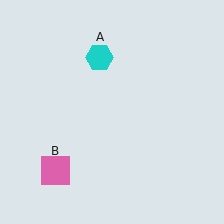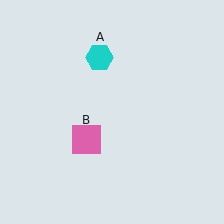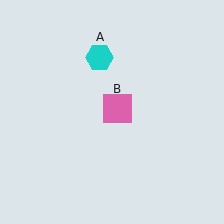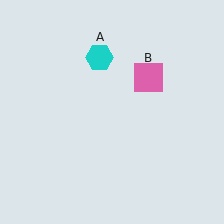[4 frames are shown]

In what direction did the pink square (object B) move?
The pink square (object B) moved up and to the right.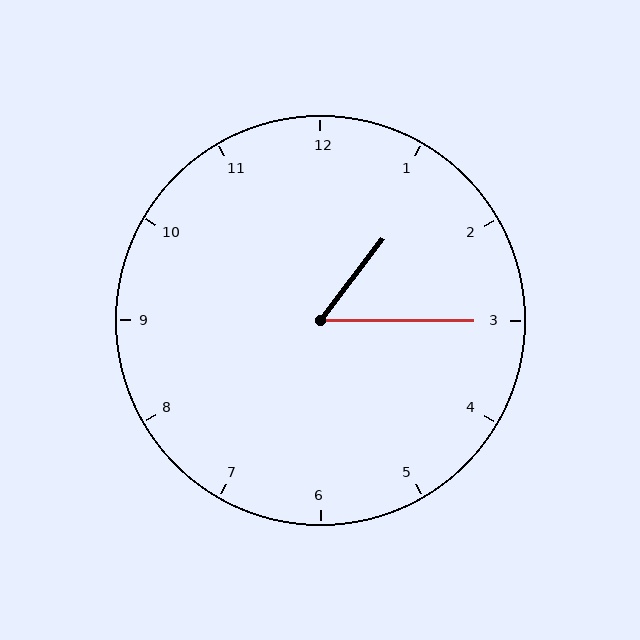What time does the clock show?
1:15.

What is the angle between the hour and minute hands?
Approximately 52 degrees.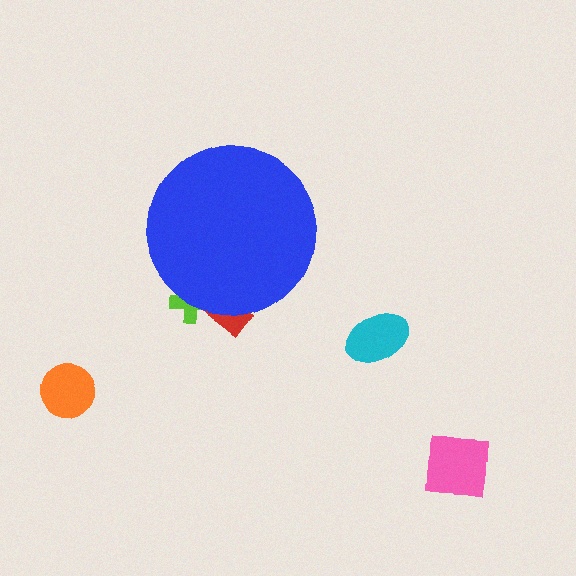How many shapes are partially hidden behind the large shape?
2 shapes are partially hidden.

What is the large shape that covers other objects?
A blue circle.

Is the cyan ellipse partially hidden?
No, the cyan ellipse is fully visible.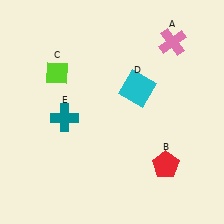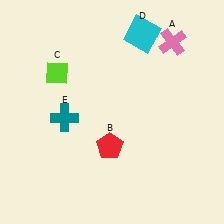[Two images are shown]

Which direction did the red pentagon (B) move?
The red pentagon (B) moved left.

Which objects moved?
The objects that moved are: the red pentagon (B), the cyan square (D).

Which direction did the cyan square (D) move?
The cyan square (D) moved up.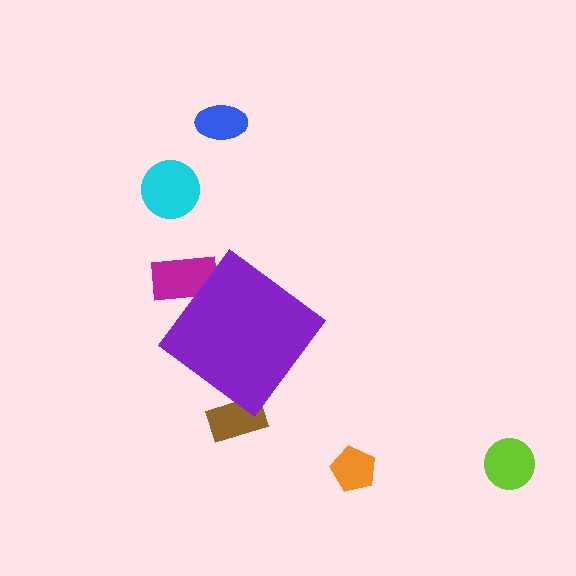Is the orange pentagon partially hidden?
No, the orange pentagon is fully visible.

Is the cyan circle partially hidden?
No, the cyan circle is fully visible.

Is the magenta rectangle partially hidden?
Yes, the magenta rectangle is partially hidden behind the purple diamond.